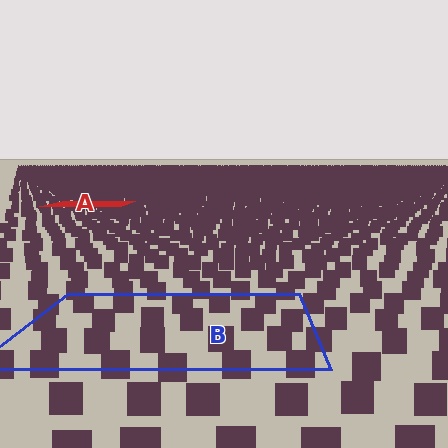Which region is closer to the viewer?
Region B is closer. The texture elements there are larger and more spread out.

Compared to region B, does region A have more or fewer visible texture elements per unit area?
Region A has more texture elements per unit area — they are packed more densely because it is farther away.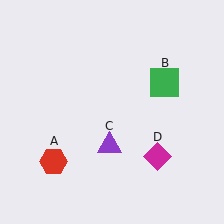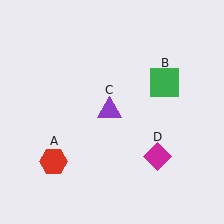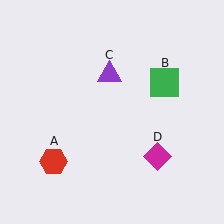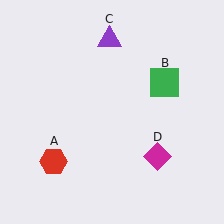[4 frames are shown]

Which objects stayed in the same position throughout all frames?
Red hexagon (object A) and green square (object B) and magenta diamond (object D) remained stationary.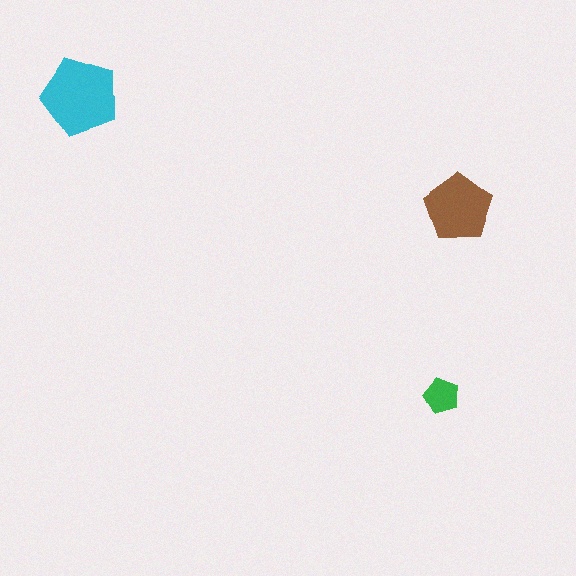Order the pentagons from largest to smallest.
the cyan one, the brown one, the green one.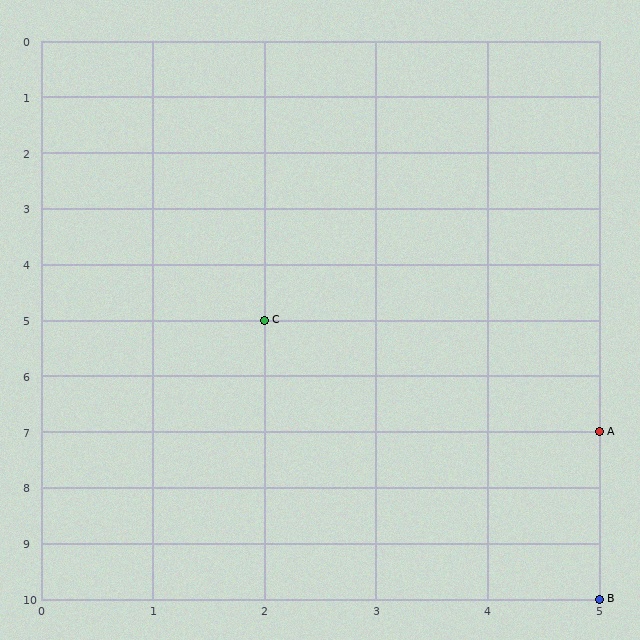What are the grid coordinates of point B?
Point B is at grid coordinates (5, 10).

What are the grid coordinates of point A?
Point A is at grid coordinates (5, 7).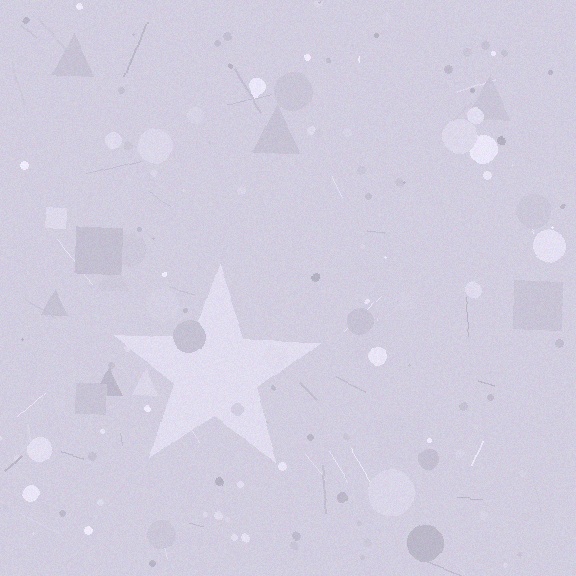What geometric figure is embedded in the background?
A star is embedded in the background.